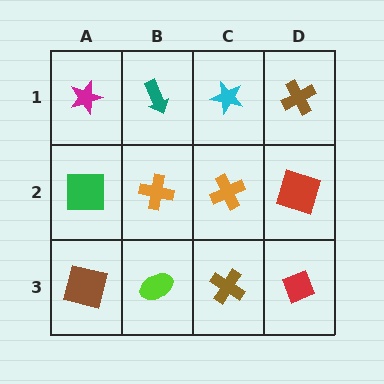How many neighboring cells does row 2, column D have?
3.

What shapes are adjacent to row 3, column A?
A green square (row 2, column A), a lime ellipse (row 3, column B).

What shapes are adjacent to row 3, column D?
A red square (row 2, column D), a brown cross (row 3, column C).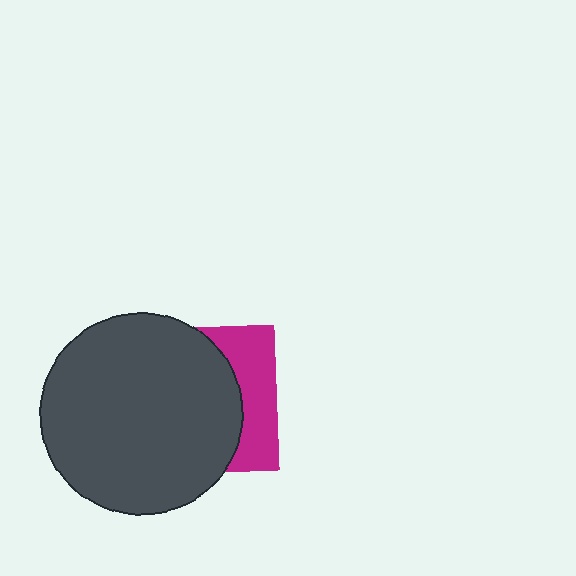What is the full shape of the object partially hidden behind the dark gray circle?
The partially hidden object is a magenta square.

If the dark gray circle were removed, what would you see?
You would see the complete magenta square.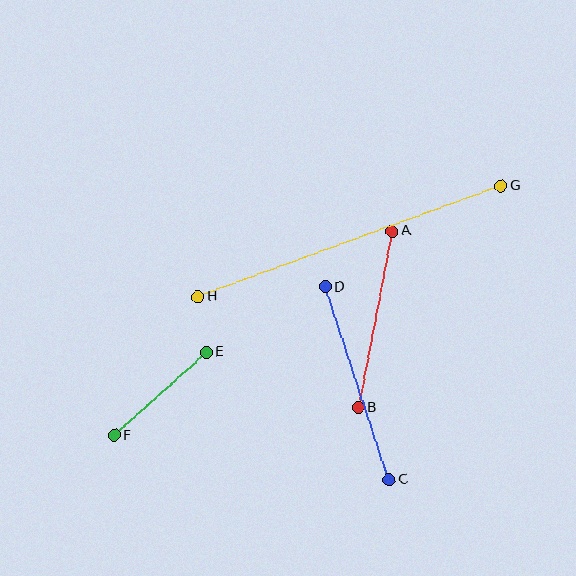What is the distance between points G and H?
The distance is approximately 322 pixels.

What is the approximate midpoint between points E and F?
The midpoint is at approximately (160, 394) pixels.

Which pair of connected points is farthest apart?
Points G and H are farthest apart.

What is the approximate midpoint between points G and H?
The midpoint is at approximately (349, 241) pixels.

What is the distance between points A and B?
The distance is approximately 179 pixels.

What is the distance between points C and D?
The distance is approximately 203 pixels.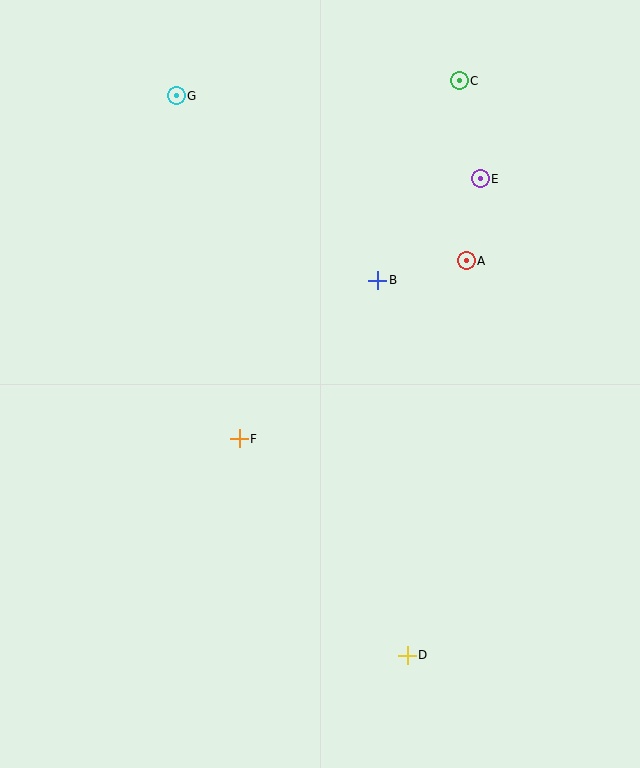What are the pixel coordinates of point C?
Point C is at (459, 81).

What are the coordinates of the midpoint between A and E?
The midpoint between A and E is at (473, 220).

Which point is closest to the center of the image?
Point F at (239, 439) is closest to the center.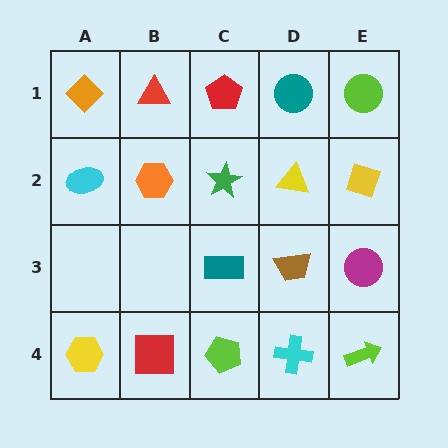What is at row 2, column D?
A yellow triangle.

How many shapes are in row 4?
5 shapes.